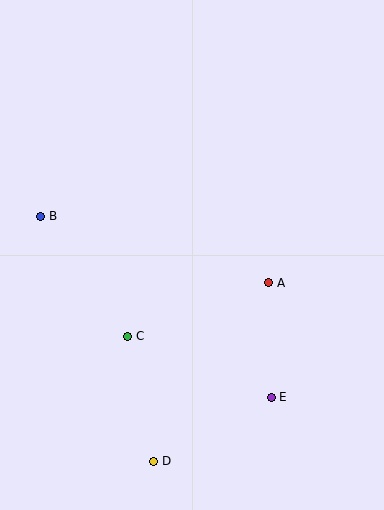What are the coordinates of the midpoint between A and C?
The midpoint between A and C is at (198, 310).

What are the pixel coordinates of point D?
Point D is at (154, 461).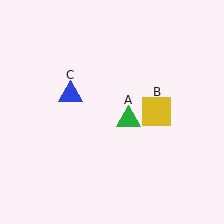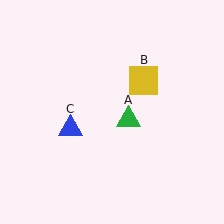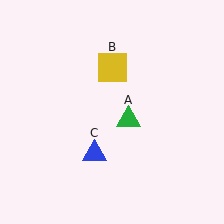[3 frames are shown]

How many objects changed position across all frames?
2 objects changed position: yellow square (object B), blue triangle (object C).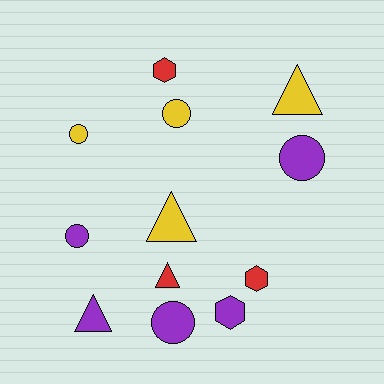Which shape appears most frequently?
Circle, with 5 objects.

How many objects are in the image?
There are 12 objects.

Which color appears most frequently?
Purple, with 5 objects.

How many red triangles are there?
There is 1 red triangle.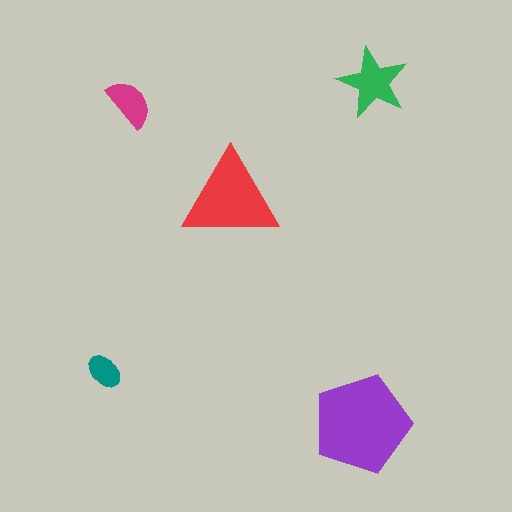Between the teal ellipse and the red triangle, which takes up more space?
The red triangle.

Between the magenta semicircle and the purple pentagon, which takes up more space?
The purple pentagon.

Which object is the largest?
The purple pentagon.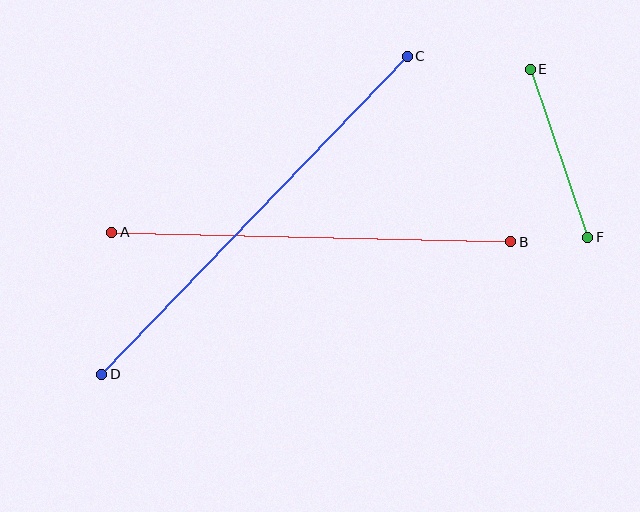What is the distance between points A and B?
The distance is approximately 399 pixels.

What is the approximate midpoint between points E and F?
The midpoint is at approximately (559, 153) pixels.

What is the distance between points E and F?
The distance is approximately 177 pixels.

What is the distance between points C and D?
The distance is approximately 441 pixels.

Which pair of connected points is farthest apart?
Points C and D are farthest apart.